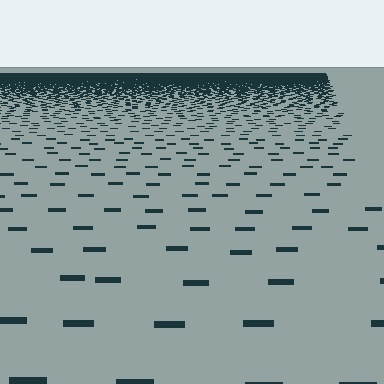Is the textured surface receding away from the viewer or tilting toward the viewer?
The surface is receding away from the viewer. Texture elements get smaller and denser toward the top.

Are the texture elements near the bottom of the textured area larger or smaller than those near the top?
Larger. Near the bottom, elements are closer to the viewer and appear at a bigger on-screen size.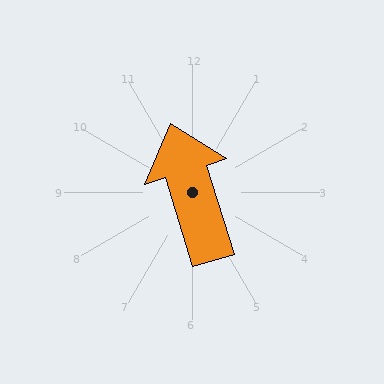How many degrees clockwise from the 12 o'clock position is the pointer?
Approximately 343 degrees.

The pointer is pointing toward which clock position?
Roughly 11 o'clock.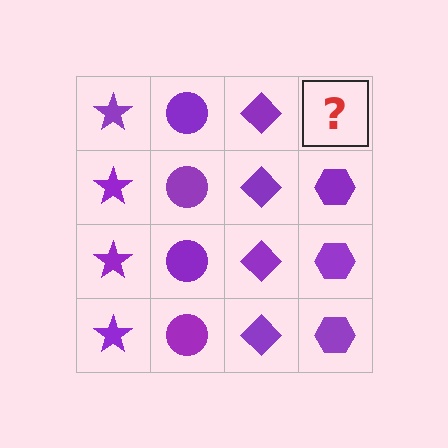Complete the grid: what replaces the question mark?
The question mark should be replaced with a purple hexagon.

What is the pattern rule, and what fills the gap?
The rule is that each column has a consistent shape. The gap should be filled with a purple hexagon.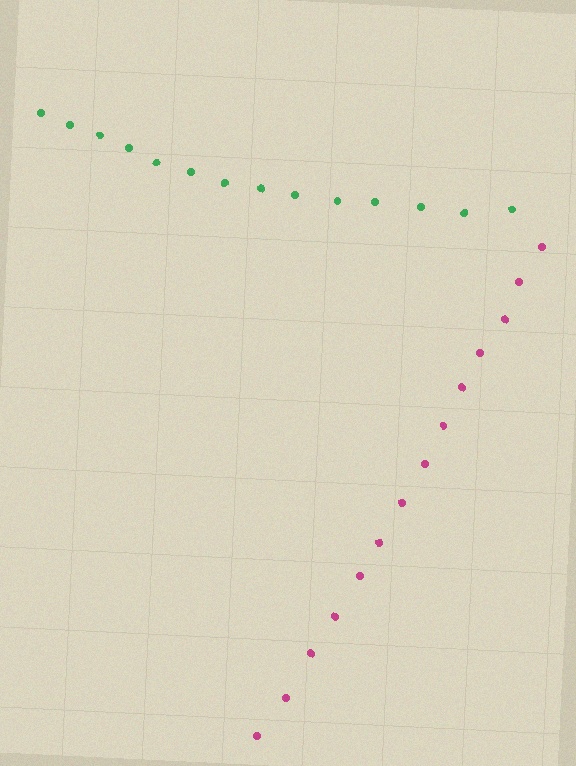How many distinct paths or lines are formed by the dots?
There are 2 distinct paths.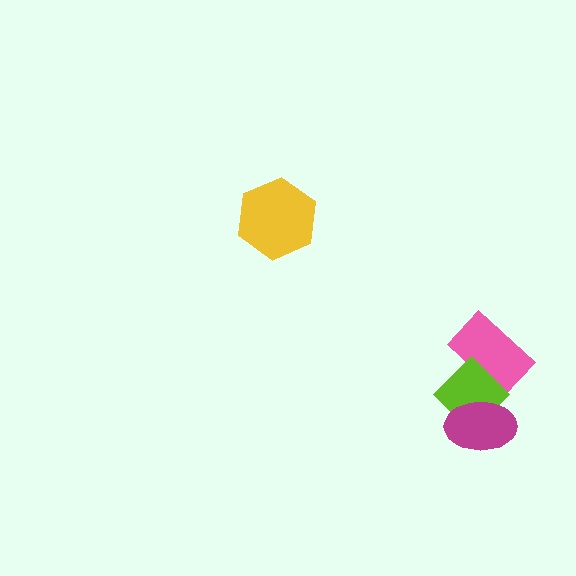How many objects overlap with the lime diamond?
2 objects overlap with the lime diamond.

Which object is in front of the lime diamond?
The magenta ellipse is in front of the lime diamond.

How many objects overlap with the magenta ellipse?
1 object overlaps with the magenta ellipse.